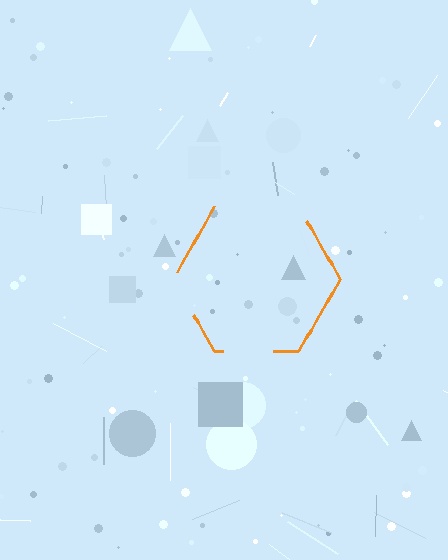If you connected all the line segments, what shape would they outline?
They would outline a hexagon.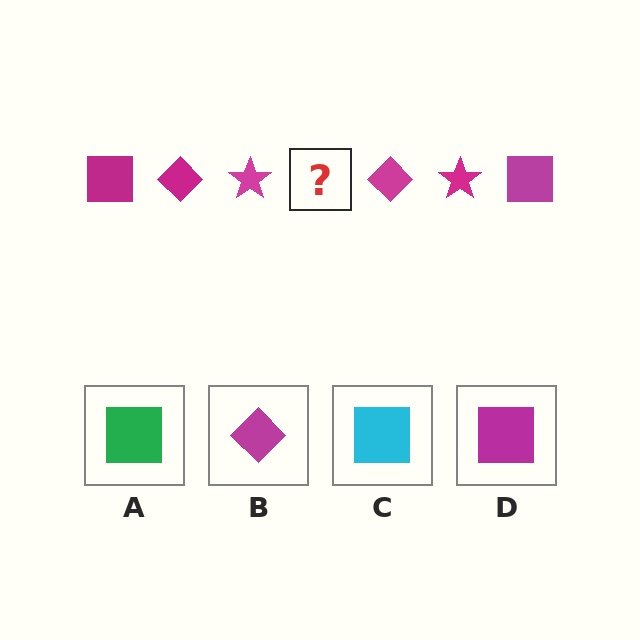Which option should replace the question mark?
Option D.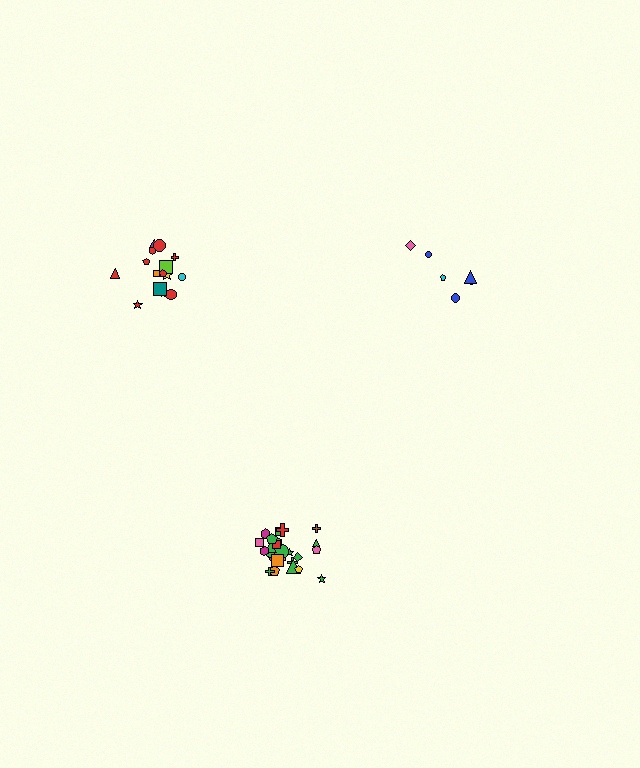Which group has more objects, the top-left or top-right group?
The top-left group.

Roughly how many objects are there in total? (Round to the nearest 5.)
Roughly 45 objects in total.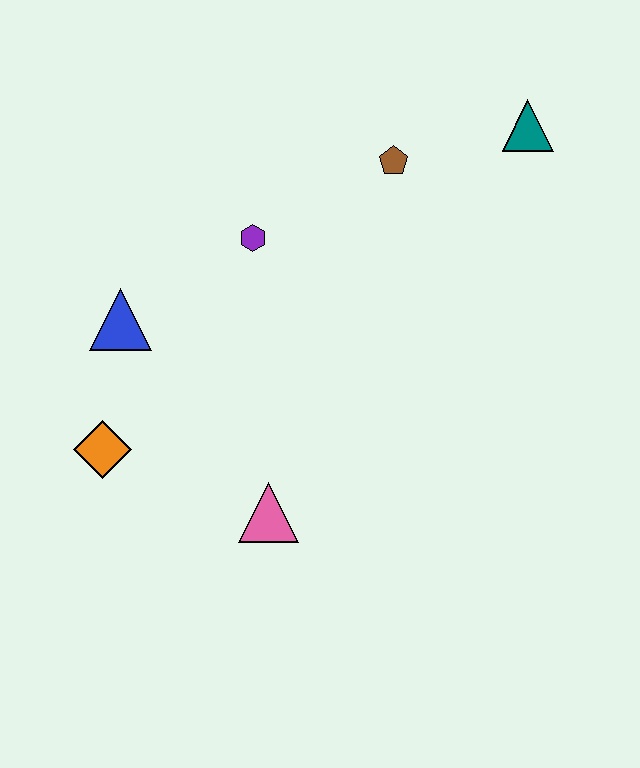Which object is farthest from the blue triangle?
The teal triangle is farthest from the blue triangle.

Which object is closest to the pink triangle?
The orange diamond is closest to the pink triangle.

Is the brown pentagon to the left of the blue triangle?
No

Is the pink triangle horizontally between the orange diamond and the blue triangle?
No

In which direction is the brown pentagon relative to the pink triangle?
The brown pentagon is above the pink triangle.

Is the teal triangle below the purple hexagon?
No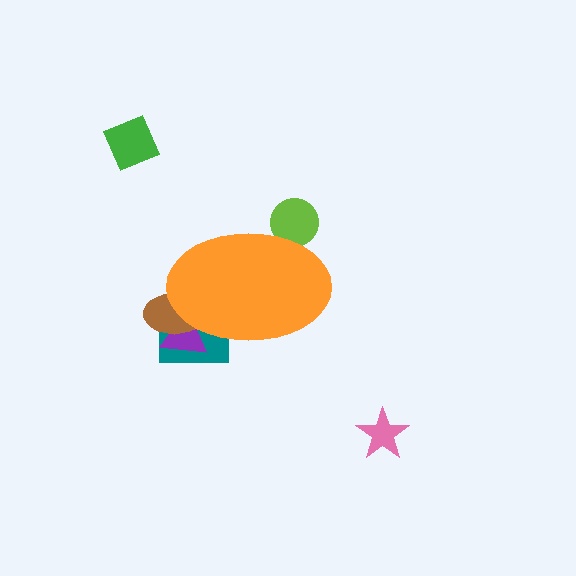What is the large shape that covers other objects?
An orange ellipse.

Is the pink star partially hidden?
No, the pink star is fully visible.